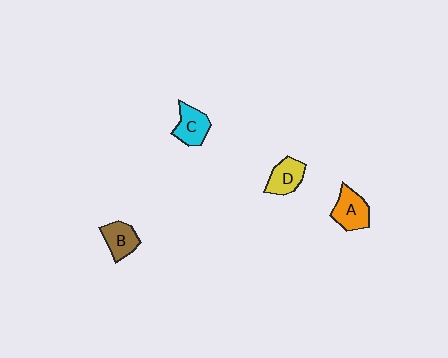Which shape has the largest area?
Shape A (orange).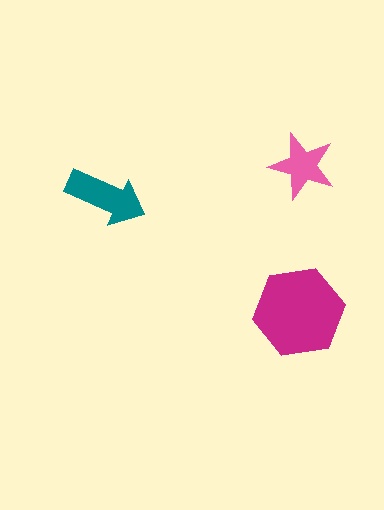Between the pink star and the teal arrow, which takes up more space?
The teal arrow.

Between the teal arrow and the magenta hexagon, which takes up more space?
The magenta hexagon.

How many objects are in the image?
There are 3 objects in the image.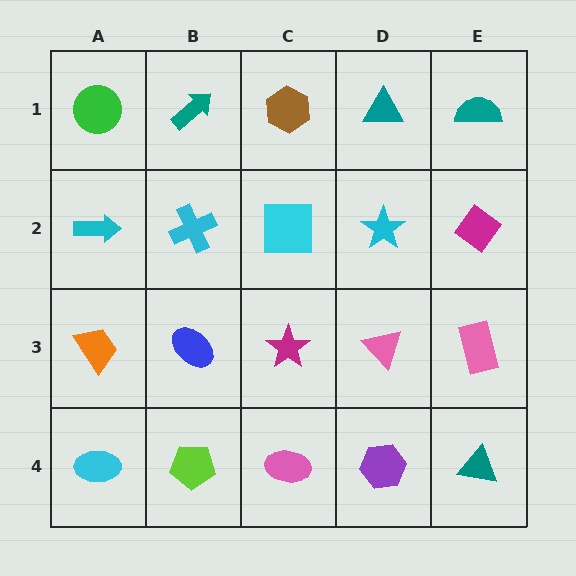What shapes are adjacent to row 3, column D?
A cyan star (row 2, column D), a purple hexagon (row 4, column D), a magenta star (row 3, column C), a pink rectangle (row 3, column E).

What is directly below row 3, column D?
A purple hexagon.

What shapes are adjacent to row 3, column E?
A magenta diamond (row 2, column E), a teal triangle (row 4, column E), a pink triangle (row 3, column D).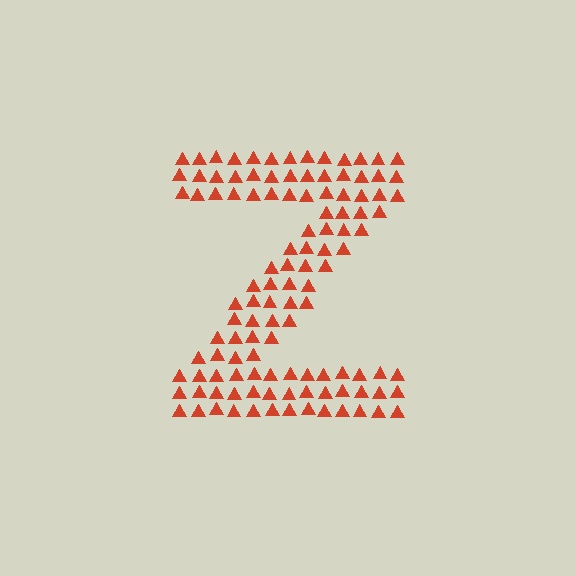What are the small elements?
The small elements are triangles.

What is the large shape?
The large shape is the letter Z.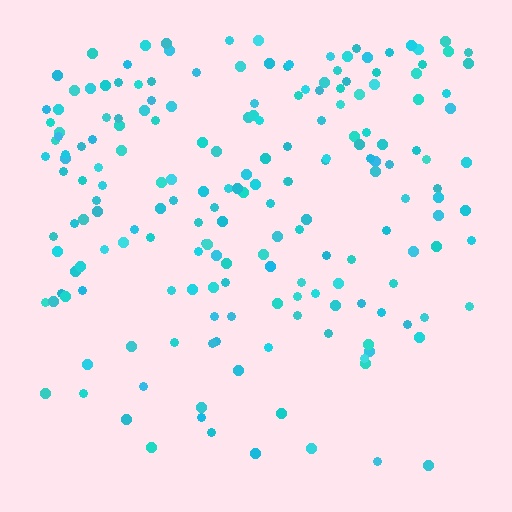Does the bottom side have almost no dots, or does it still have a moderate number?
Still a moderate number, just noticeably fewer than the top.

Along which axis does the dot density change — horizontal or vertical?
Vertical.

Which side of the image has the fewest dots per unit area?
The bottom.